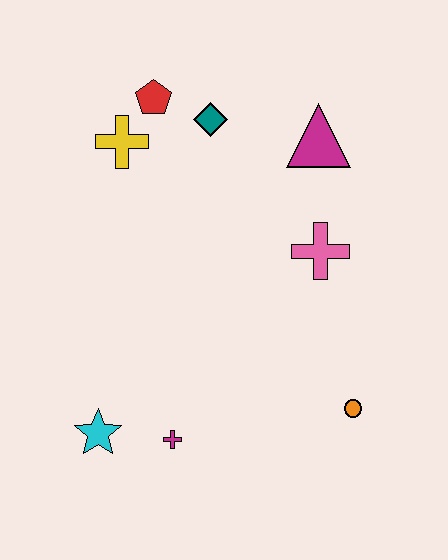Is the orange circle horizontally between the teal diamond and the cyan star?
No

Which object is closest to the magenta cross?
The cyan star is closest to the magenta cross.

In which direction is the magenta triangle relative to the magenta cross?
The magenta triangle is above the magenta cross.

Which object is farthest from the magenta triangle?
The cyan star is farthest from the magenta triangle.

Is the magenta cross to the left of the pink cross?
Yes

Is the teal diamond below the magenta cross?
No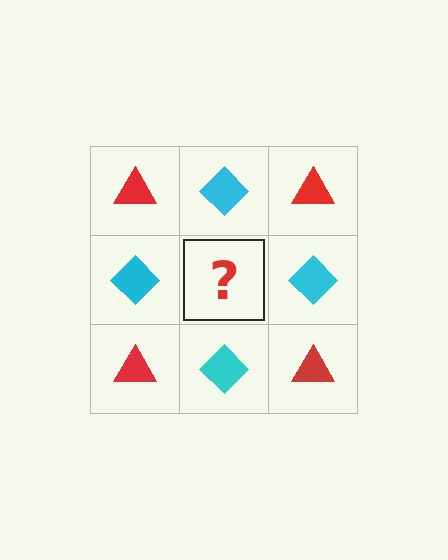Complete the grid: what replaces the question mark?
The question mark should be replaced with a red triangle.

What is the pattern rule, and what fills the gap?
The rule is that it alternates red triangle and cyan diamond in a checkerboard pattern. The gap should be filled with a red triangle.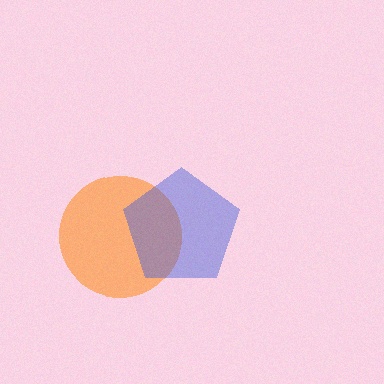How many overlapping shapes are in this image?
There are 2 overlapping shapes in the image.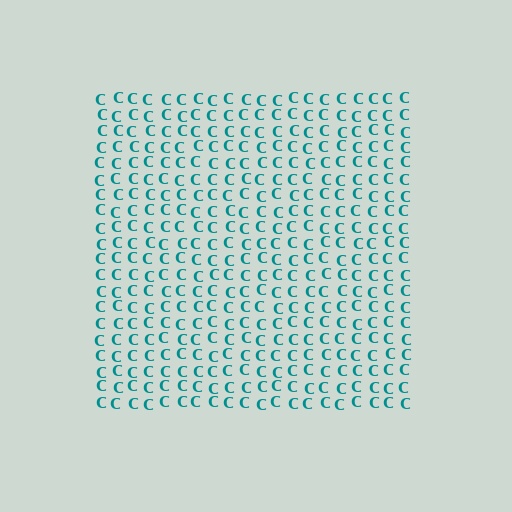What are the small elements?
The small elements are letter C's.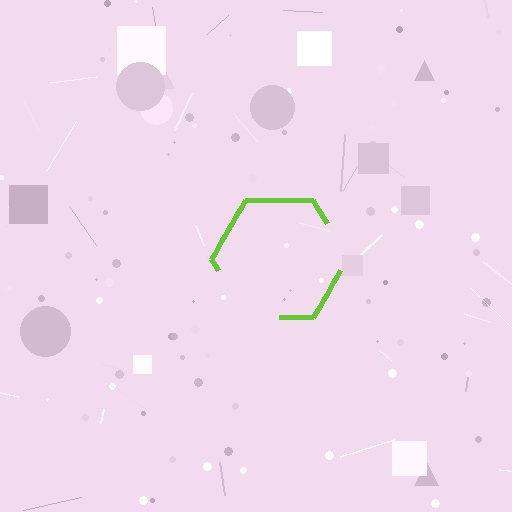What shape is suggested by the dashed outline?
The dashed outline suggests a hexagon.